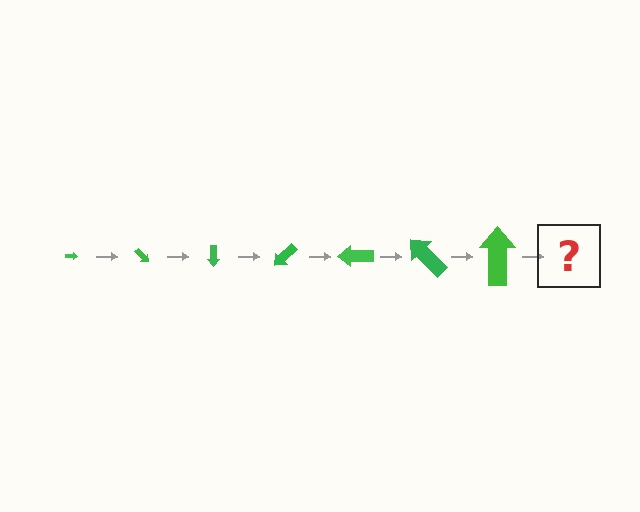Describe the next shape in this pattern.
It should be an arrow, larger than the previous one and rotated 315 degrees from the start.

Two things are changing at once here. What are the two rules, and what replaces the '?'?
The two rules are that the arrow grows larger each step and it rotates 45 degrees each step. The '?' should be an arrow, larger than the previous one and rotated 315 degrees from the start.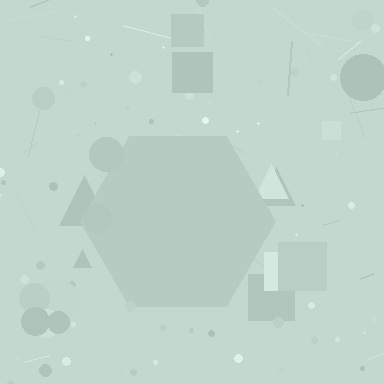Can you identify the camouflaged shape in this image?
The camouflaged shape is a hexagon.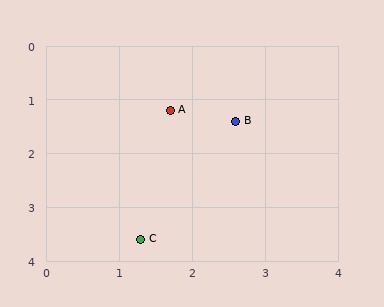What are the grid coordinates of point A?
Point A is at approximately (1.7, 1.2).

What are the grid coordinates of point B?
Point B is at approximately (2.6, 1.4).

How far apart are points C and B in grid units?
Points C and B are about 2.6 grid units apart.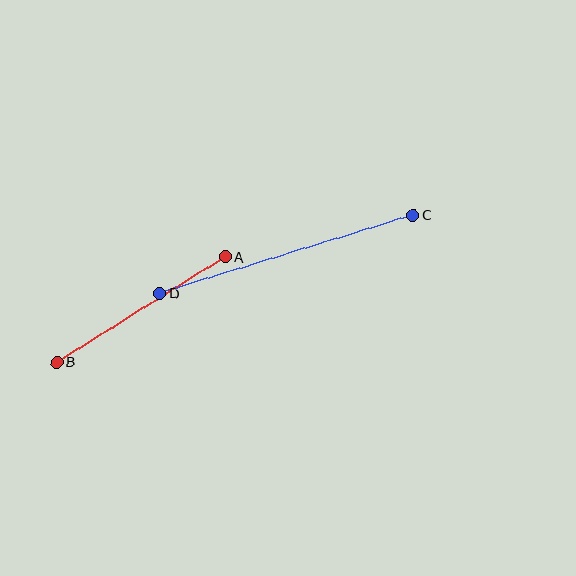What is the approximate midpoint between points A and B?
The midpoint is at approximately (141, 309) pixels.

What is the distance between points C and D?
The distance is approximately 266 pixels.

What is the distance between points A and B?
The distance is approximately 198 pixels.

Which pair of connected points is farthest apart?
Points C and D are farthest apart.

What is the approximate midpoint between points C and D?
The midpoint is at approximately (286, 254) pixels.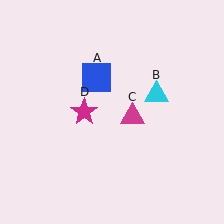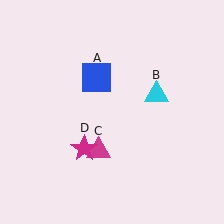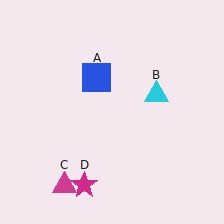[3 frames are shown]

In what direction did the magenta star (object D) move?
The magenta star (object D) moved down.